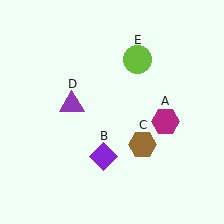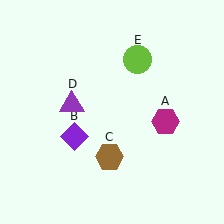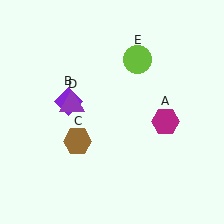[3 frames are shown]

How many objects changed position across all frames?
2 objects changed position: purple diamond (object B), brown hexagon (object C).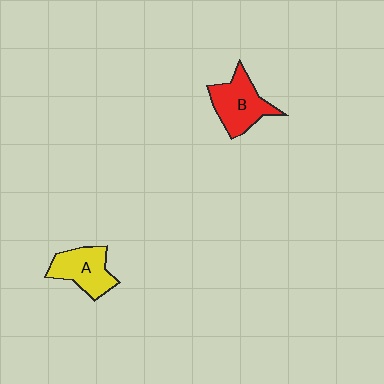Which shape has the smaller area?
Shape A (yellow).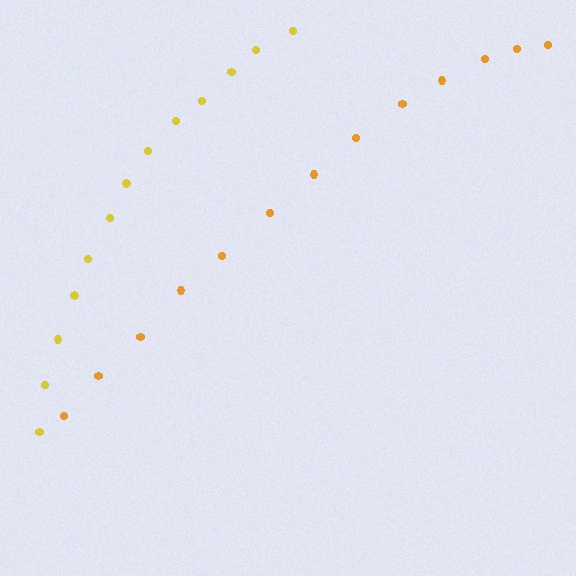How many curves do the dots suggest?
There are 2 distinct paths.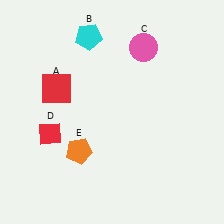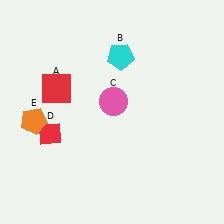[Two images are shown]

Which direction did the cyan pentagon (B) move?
The cyan pentagon (B) moved right.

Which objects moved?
The objects that moved are: the cyan pentagon (B), the pink circle (C), the orange pentagon (E).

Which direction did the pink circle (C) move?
The pink circle (C) moved down.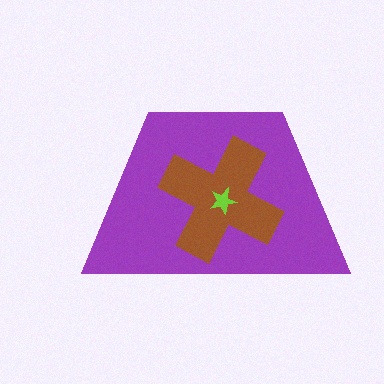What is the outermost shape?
The purple trapezoid.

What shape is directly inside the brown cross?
The lime star.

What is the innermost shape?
The lime star.